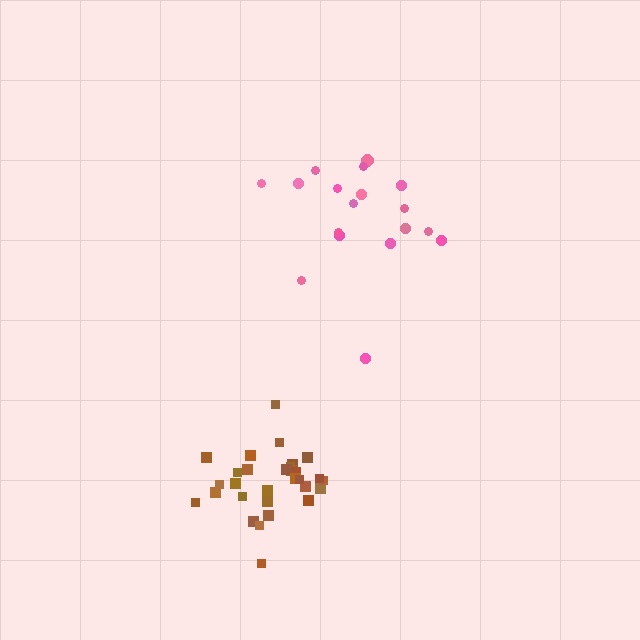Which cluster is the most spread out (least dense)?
Pink.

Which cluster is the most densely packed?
Brown.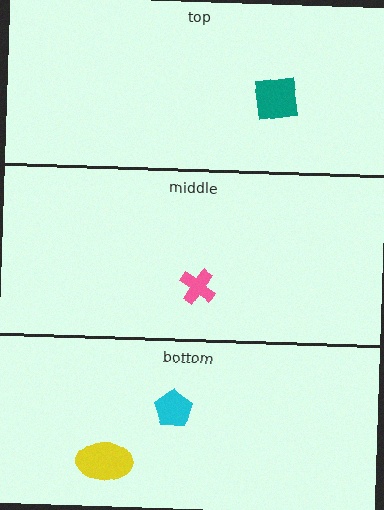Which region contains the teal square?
The top region.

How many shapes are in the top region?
1.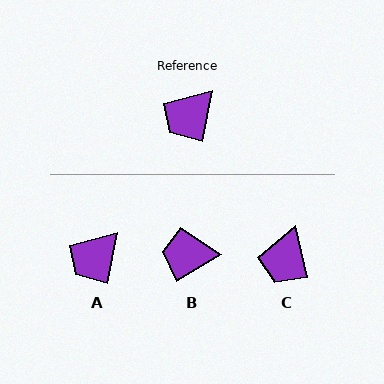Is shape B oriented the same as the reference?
No, it is off by about 49 degrees.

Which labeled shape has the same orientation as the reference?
A.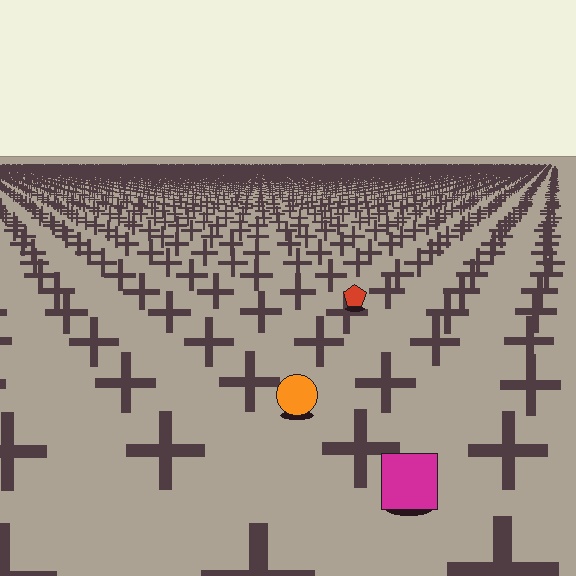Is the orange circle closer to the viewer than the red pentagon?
Yes. The orange circle is closer — you can tell from the texture gradient: the ground texture is coarser near it.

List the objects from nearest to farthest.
From nearest to farthest: the magenta square, the orange circle, the red pentagon.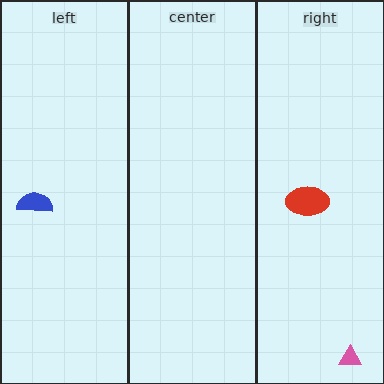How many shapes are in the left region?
1.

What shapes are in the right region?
The red ellipse, the pink triangle.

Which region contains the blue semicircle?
The left region.